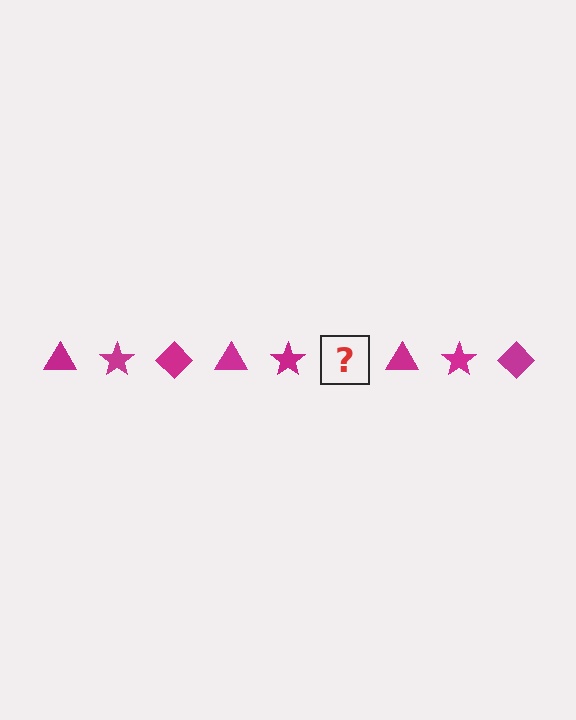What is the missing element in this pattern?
The missing element is a magenta diamond.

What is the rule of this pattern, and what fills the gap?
The rule is that the pattern cycles through triangle, star, diamond shapes in magenta. The gap should be filled with a magenta diamond.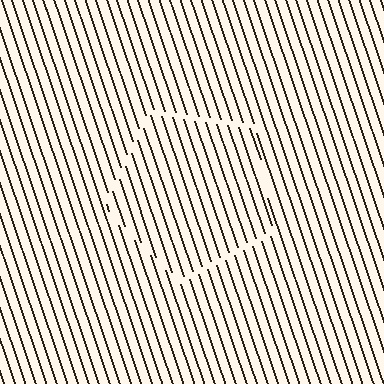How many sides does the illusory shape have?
5 sides — the line-ends trace a pentagon.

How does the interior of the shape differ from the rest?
The interior of the shape contains the same grating, shifted by half a period — the contour is defined by the phase discontinuity where line-ends from the inner and outer gratings abut.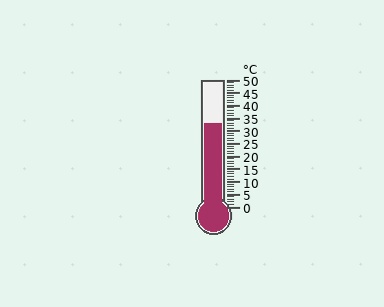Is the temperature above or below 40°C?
The temperature is below 40°C.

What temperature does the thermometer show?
The thermometer shows approximately 33°C.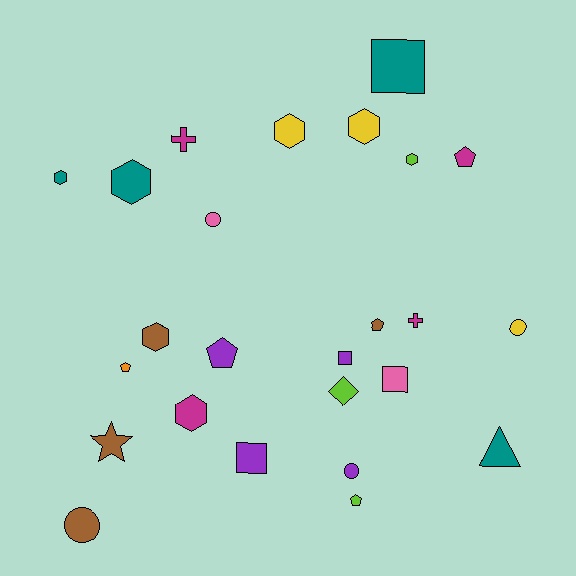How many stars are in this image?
There is 1 star.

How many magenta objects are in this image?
There are 4 magenta objects.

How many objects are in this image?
There are 25 objects.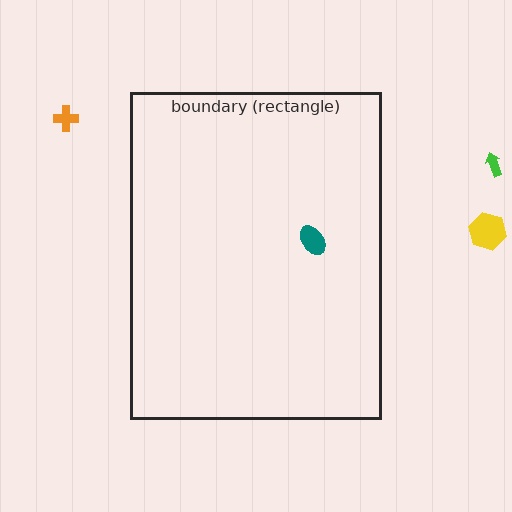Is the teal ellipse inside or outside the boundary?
Inside.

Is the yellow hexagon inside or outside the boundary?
Outside.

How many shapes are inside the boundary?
1 inside, 3 outside.